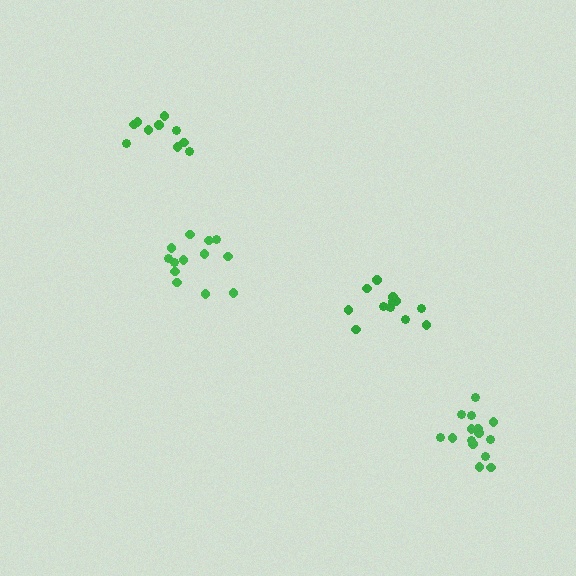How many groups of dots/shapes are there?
There are 4 groups.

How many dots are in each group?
Group 1: 15 dots, Group 2: 10 dots, Group 3: 13 dots, Group 4: 12 dots (50 total).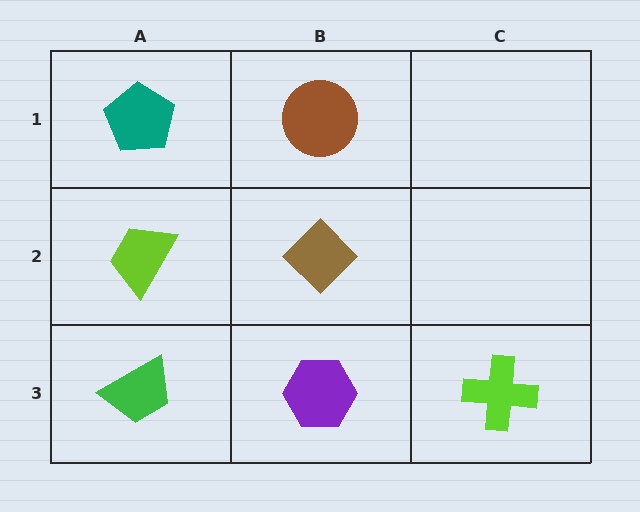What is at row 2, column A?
A lime trapezoid.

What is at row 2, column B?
A brown diamond.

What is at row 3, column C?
A lime cross.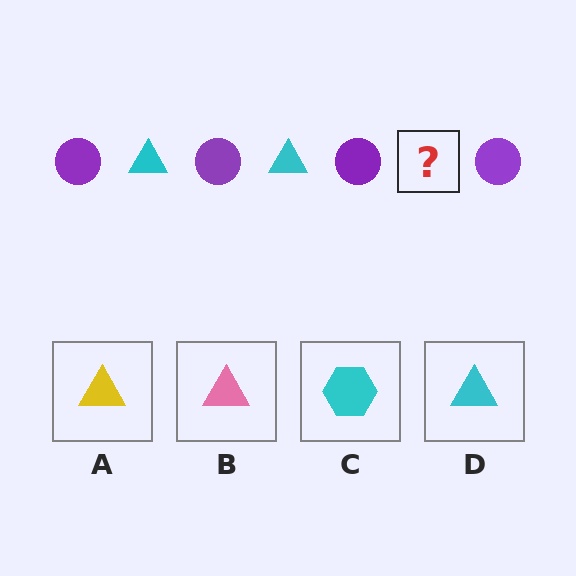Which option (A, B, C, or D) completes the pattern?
D.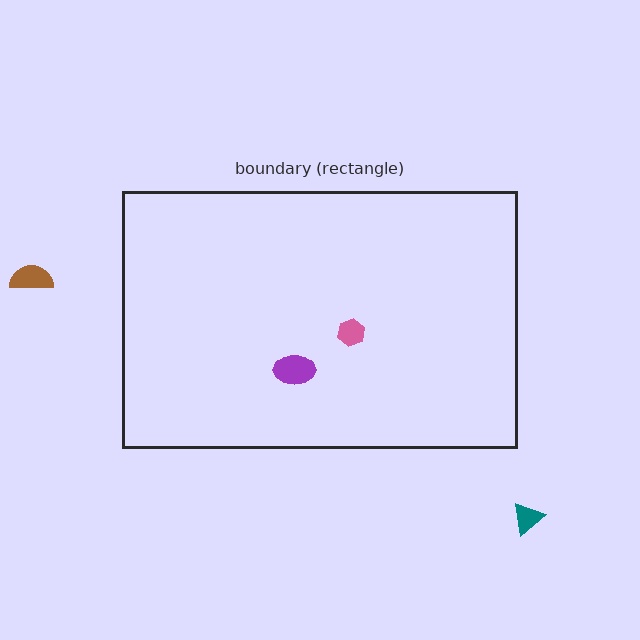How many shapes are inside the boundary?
2 inside, 2 outside.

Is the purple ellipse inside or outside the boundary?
Inside.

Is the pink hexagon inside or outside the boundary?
Inside.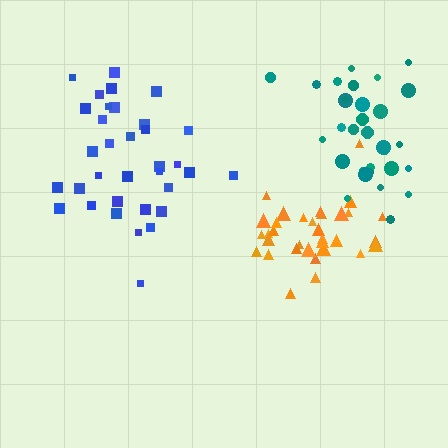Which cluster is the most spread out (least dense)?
Teal.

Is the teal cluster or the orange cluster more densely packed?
Orange.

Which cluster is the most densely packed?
Orange.